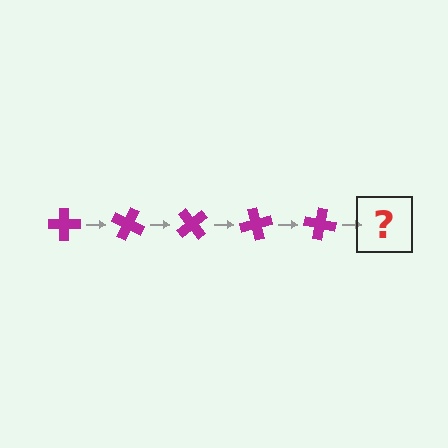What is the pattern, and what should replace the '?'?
The pattern is that the cross rotates 25 degrees each step. The '?' should be a magenta cross rotated 125 degrees.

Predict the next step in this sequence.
The next step is a magenta cross rotated 125 degrees.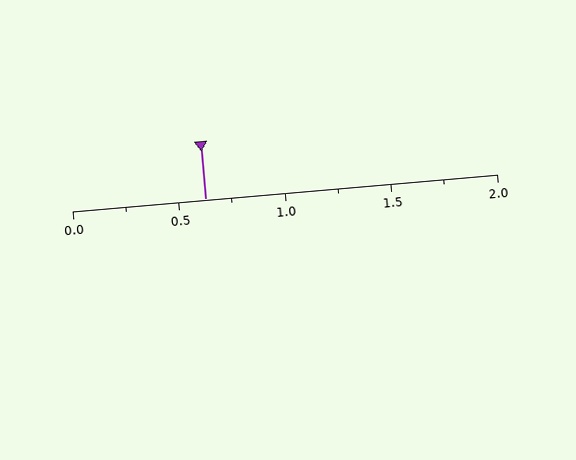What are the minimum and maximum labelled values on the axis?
The axis runs from 0.0 to 2.0.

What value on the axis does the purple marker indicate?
The marker indicates approximately 0.62.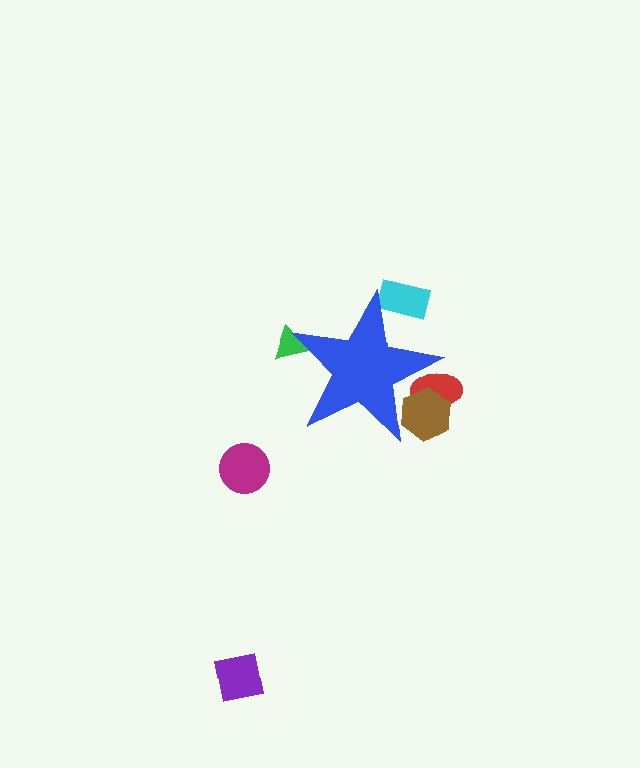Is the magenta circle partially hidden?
No, the magenta circle is fully visible.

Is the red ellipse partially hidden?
Yes, the red ellipse is partially hidden behind the blue star.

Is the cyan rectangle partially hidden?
Yes, the cyan rectangle is partially hidden behind the blue star.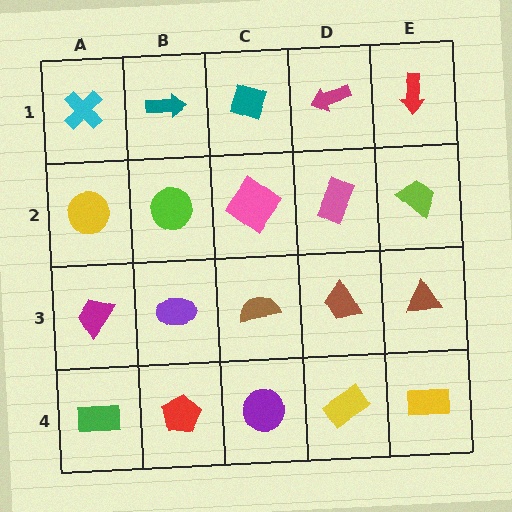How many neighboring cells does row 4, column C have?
3.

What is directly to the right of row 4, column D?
A yellow rectangle.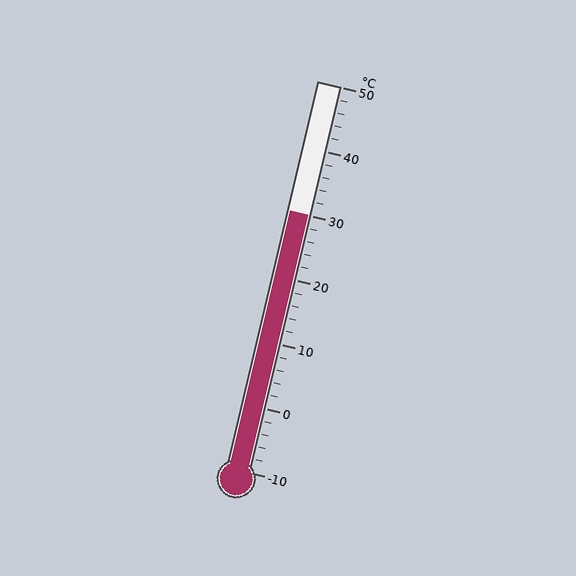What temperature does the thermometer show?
The thermometer shows approximately 30°C.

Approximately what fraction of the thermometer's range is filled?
The thermometer is filled to approximately 65% of its range.